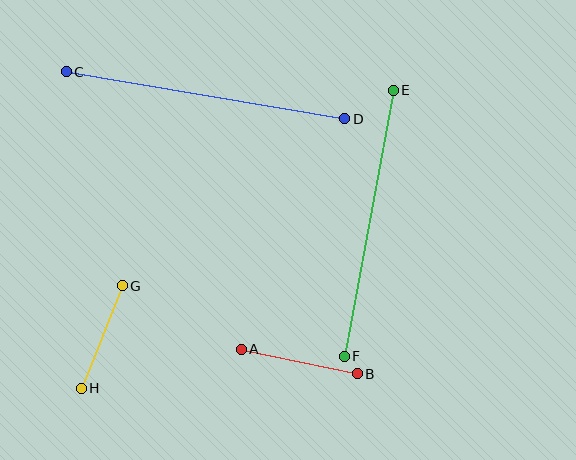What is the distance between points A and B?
The distance is approximately 119 pixels.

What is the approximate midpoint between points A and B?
The midpoint is at approximately (299, 362) pixels.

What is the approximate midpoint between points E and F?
The midpoint is at approximately (369, 223) pixels.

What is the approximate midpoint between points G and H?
The midpoint is at approximately (102, 337) pixels.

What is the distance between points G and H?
The distance is approximately 111 pixels.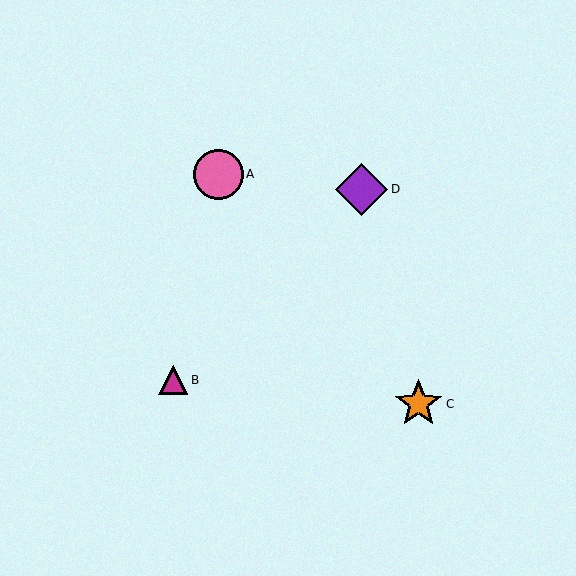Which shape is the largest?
The purple diamond (labeled D) is the largest.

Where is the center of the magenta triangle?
The center of the magenta triangle is at (173, 380).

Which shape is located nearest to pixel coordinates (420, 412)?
The orange star (labeled C) at (419, 404) is nearest to that location.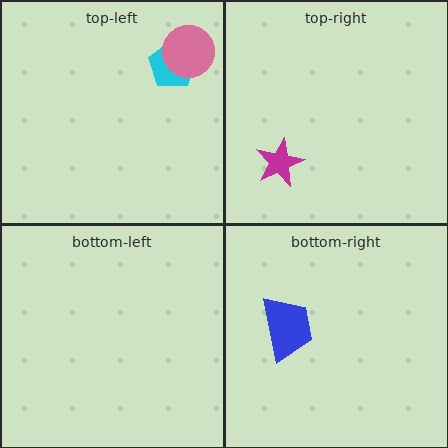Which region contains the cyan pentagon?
The top-left region.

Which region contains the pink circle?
The top-left region.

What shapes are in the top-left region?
The cyan pentagon, the pink circle.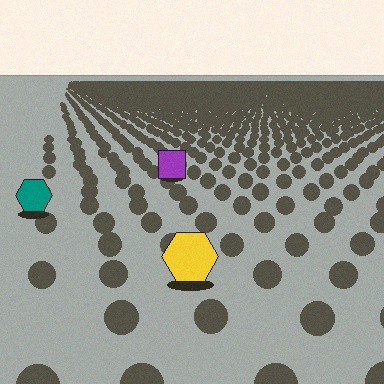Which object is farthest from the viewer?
The purple square is farthest from the viewer. It appears smaller and the ground texture around it is denser.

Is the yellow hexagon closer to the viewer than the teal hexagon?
Yes. The yellow hexagon is closer — you can tell from the texture gradient: the ground texture is coarser near it.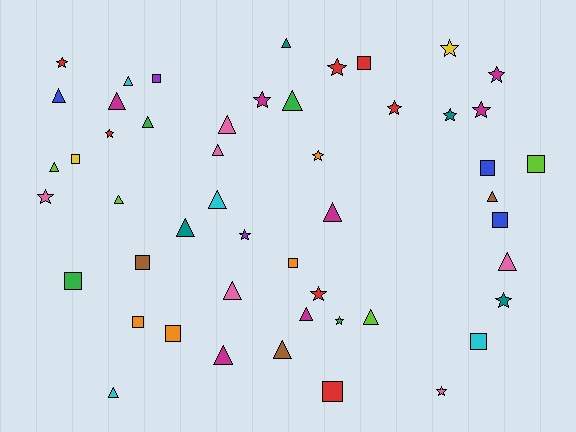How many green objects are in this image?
There are 4 green objects.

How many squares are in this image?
There are 13 squares.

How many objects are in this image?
There are 50 objects.